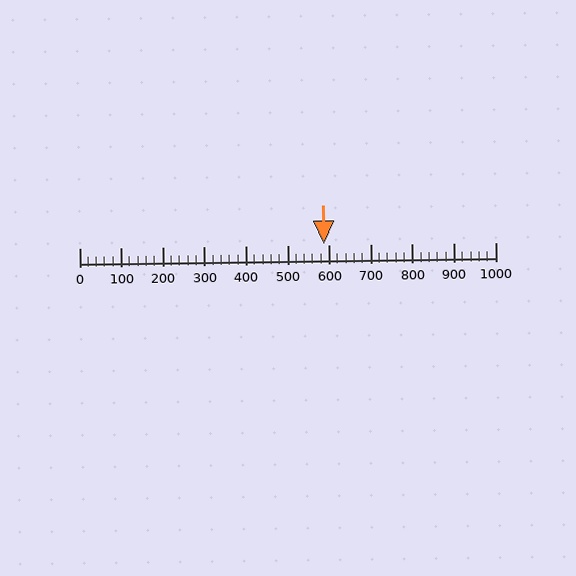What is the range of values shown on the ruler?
The ruler shows values from 0 to 1000.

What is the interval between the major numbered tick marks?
The major tick marks are spaced 100 units apart.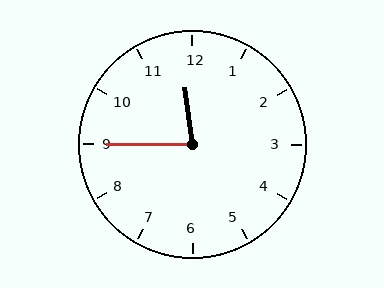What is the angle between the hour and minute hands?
Approximately 82 degrees.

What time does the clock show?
11:45.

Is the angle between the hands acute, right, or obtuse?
It is acute.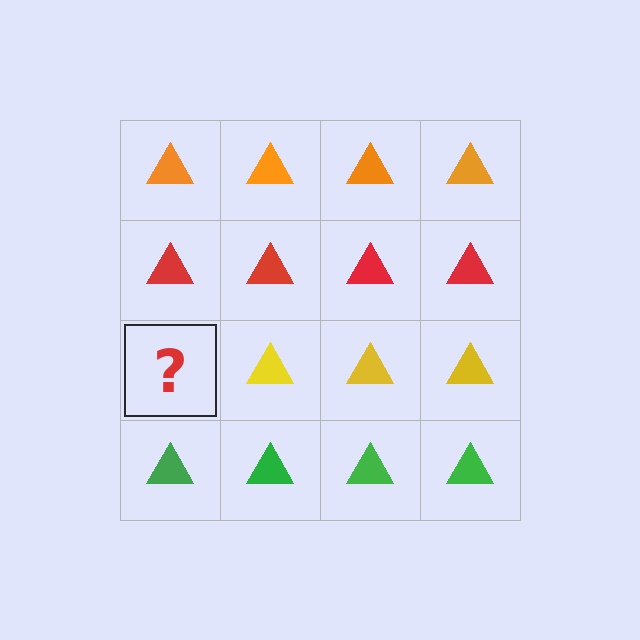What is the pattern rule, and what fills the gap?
The rule is that each row has a consistent color. The gap should be filled with a yellow triangle.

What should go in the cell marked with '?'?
The missing cell should contain a yellow triangle.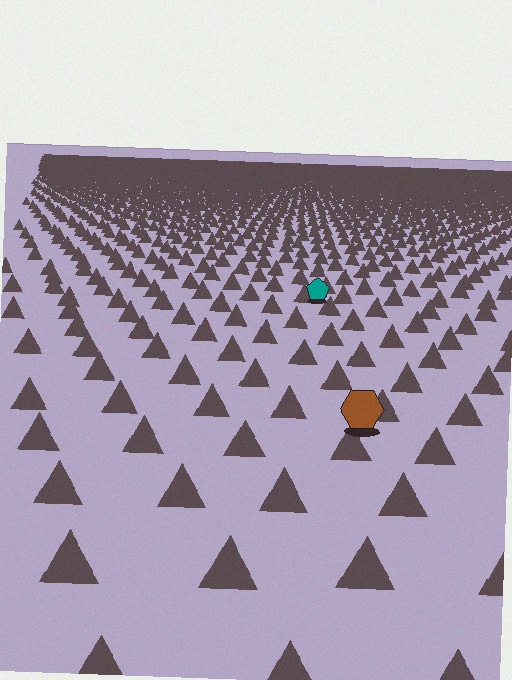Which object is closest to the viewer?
The brown hexagon is closest. The texture marks near it are larger and more spread out.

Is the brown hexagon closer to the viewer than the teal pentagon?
Yes. The brown hexagon is closer — you can tell from the texture gradient: the ground texture is coarser near it.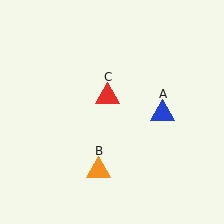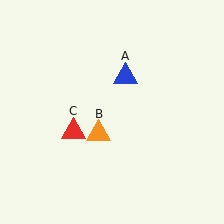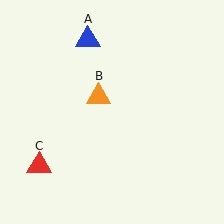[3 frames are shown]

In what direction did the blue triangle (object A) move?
The blue triangle (object A) moved up and to the left.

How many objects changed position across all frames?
3 objects changed position: blue triangle (object A), orange triangle (object B), red triangle (object C).